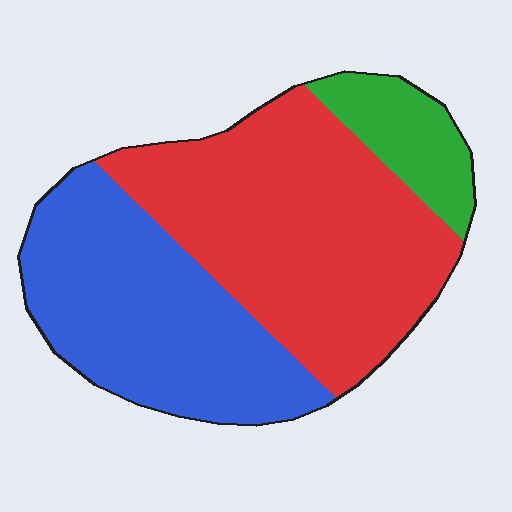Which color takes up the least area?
Green, at roughly 10%.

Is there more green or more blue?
Blue.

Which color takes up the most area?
Red, at roughly 50%.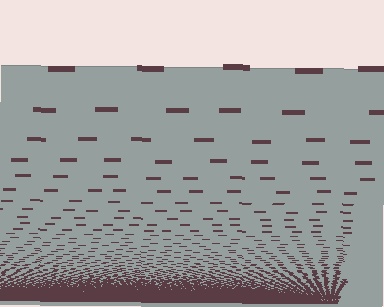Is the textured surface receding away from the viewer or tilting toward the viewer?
The surface appears to tilt toward the viewer. Texture elements get larger and sparser toward the top.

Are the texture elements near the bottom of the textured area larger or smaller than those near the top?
Smaller. The gradient is inverted — elements near the bottom are smaller and denser.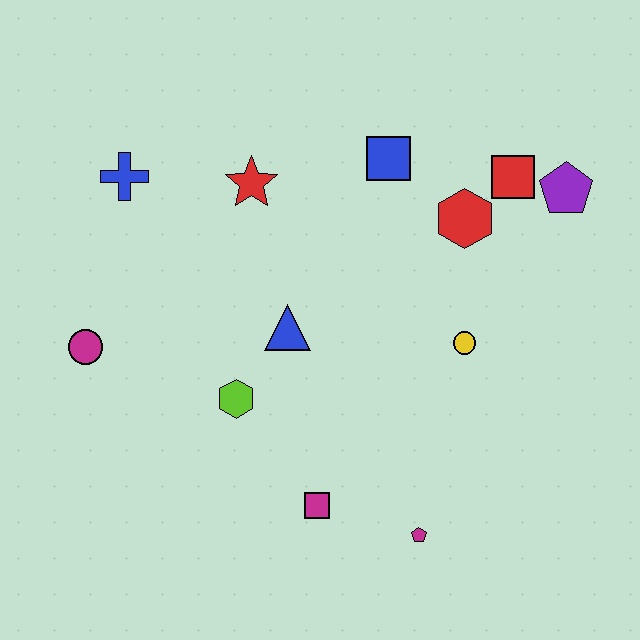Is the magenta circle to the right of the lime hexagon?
No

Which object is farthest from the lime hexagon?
The purple pentagon is farthest from the lime hexagon.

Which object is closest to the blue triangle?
The lime hexagon is closest to the blue triangle.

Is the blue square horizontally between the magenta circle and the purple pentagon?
Yes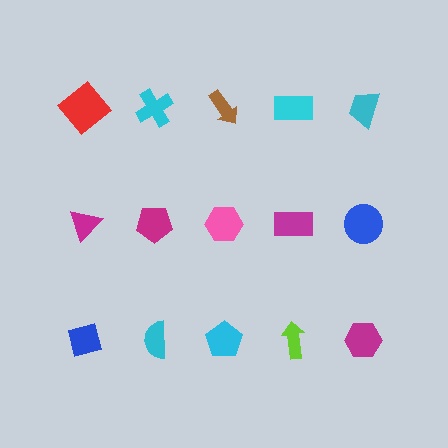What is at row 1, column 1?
A red diamond.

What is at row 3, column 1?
A blue square.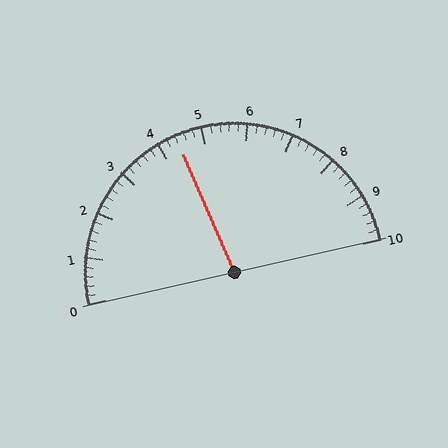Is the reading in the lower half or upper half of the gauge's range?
The reading is in the lower half of the range (0 to 10).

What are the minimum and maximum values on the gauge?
The gauge ranges from 0 to 10.